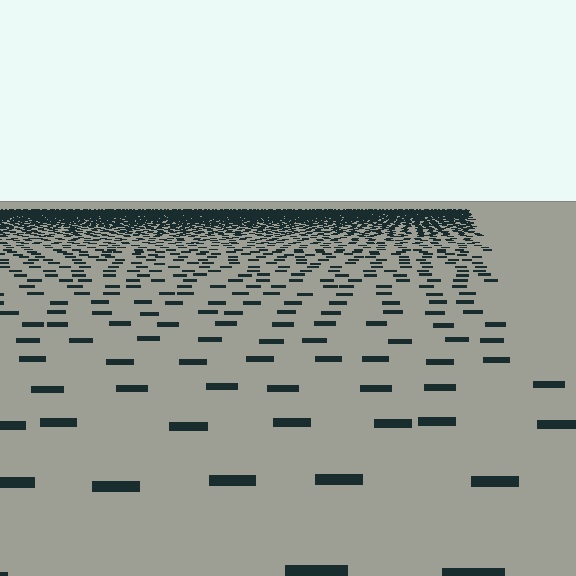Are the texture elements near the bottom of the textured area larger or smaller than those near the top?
Larger. Near the bottom, elements are closer to the viewer and appear at a bigger on-screen size.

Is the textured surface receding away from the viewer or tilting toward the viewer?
The surface is receding away from the viewer. Texture elements get smaller and denser toward the top.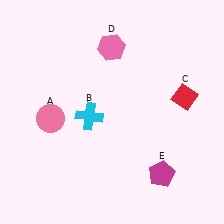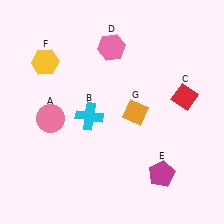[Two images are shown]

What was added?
A yellow hexagon (F), an orange diamond (G) were added in Image 2.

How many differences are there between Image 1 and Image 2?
There are 2 differences between the two images.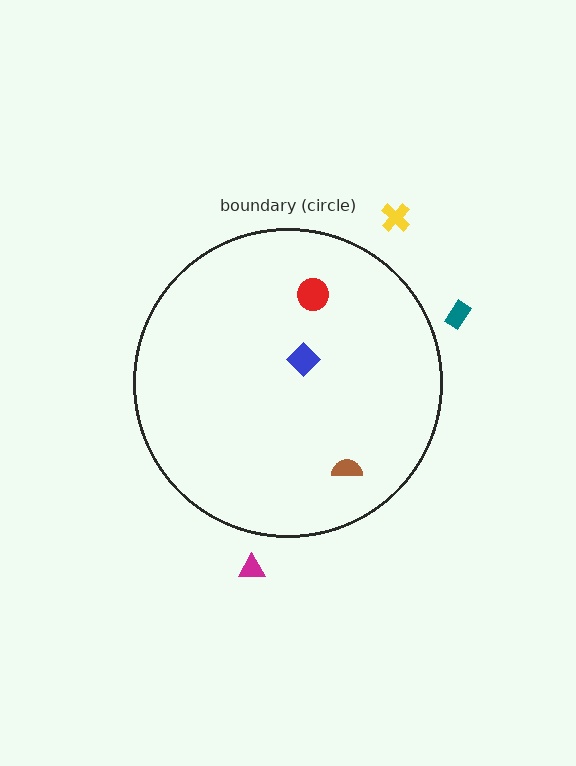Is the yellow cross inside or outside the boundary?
Outside.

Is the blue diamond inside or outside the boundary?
Inside.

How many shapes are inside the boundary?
3 inside, 3 outside.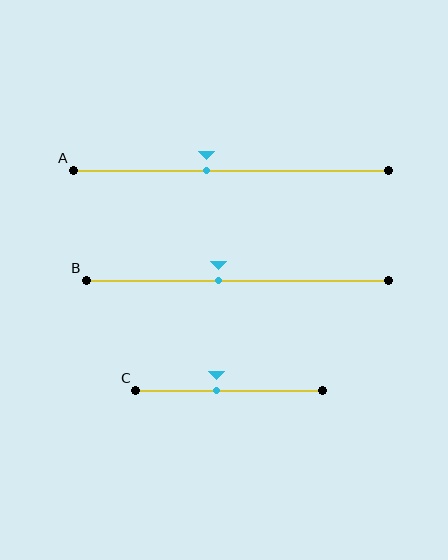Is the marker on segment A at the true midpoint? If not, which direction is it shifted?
No, the marker on segment A is shifted to the left by about 8% of the segment length.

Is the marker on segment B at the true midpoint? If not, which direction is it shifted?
No, the marker on segment B is shifted to the left by about 6% of the segment length.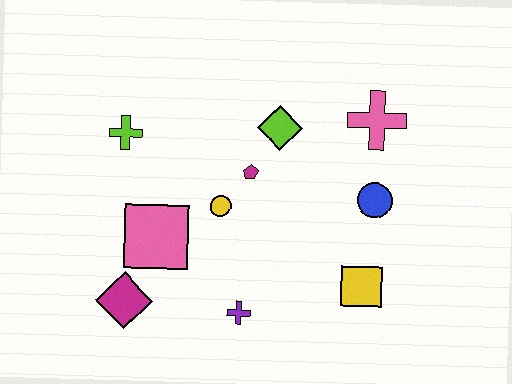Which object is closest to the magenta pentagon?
The yellow circle is closest to the magenta pentagon.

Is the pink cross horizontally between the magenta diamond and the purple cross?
No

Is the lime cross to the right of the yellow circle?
No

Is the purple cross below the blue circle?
Yes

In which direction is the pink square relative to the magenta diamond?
The pink square is above the magenta diamond.